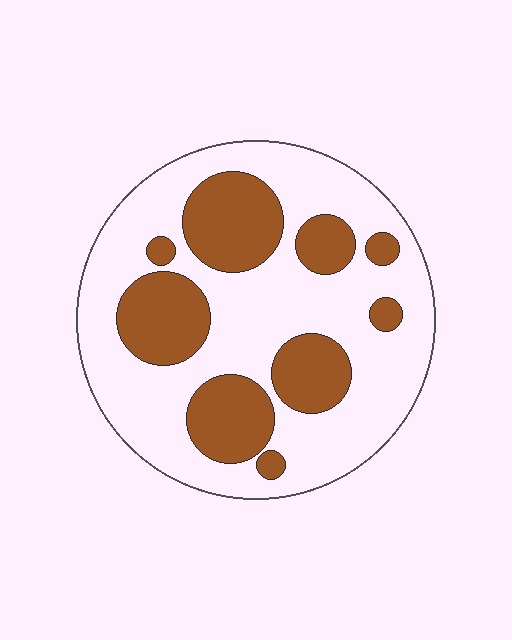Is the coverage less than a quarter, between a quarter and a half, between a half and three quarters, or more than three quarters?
Between a quarter and a half.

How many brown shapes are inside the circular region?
9.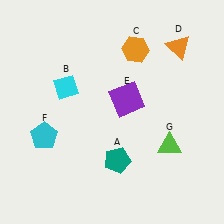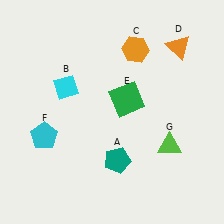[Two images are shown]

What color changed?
The square (E) changed from purple in Image 1 to green in Image 2.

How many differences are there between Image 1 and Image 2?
There is 1 difference between the two images.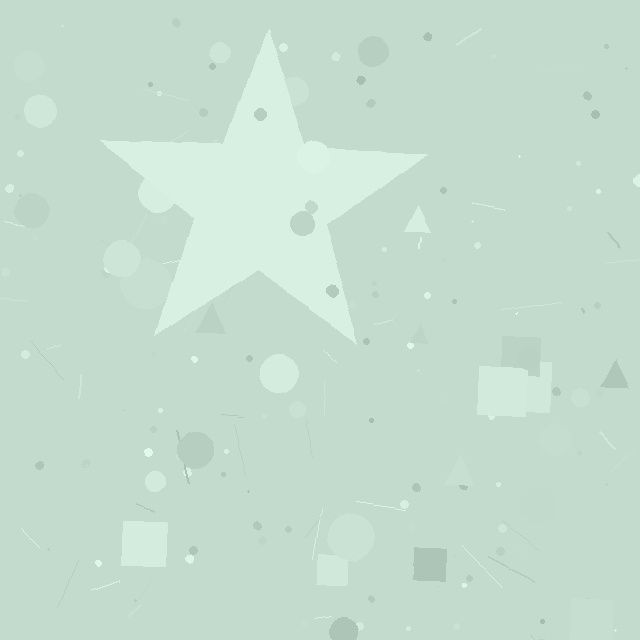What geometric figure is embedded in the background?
A star is embedded in the background.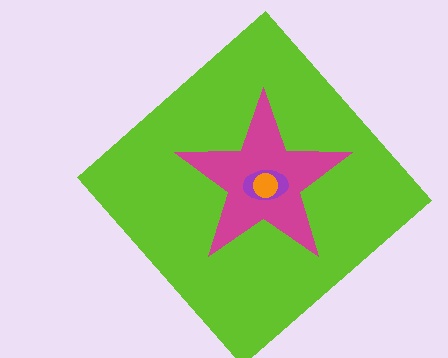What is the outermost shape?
The lime diamond.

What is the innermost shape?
The orange circle.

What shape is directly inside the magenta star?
The purple ellipse.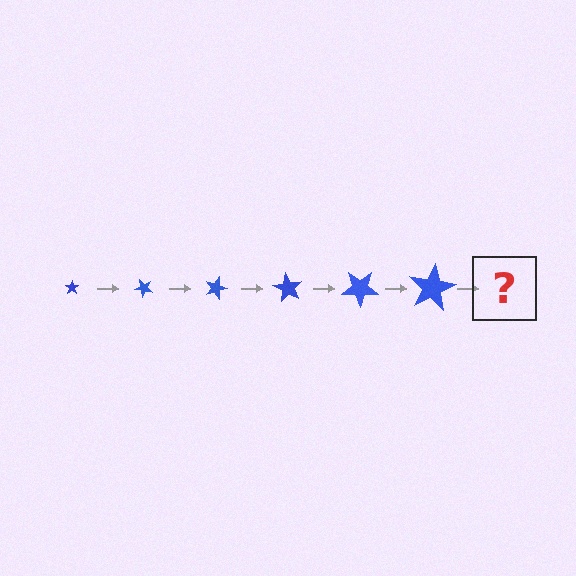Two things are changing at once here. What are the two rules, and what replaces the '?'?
The two rules are that the star grows larger each step and it rotates 45 degrees each step. The '?' should be a star, larger than the previous one and rotated 270 degrees from the start.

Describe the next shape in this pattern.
It should be a star, larger than the previous one and rotated 270 degrees from the start.